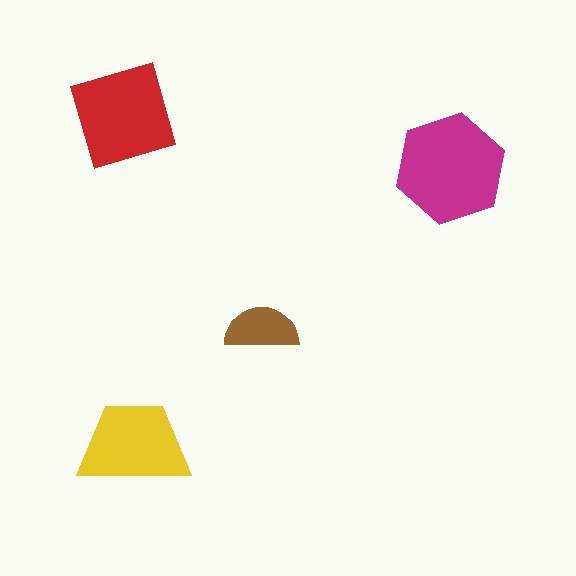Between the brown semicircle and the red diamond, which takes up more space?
The red diamond.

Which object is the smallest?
The brown semicircle.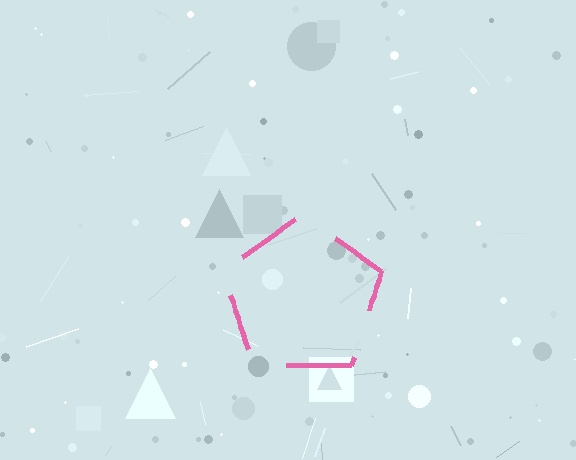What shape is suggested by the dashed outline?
The dashed outline suggests a pentagon.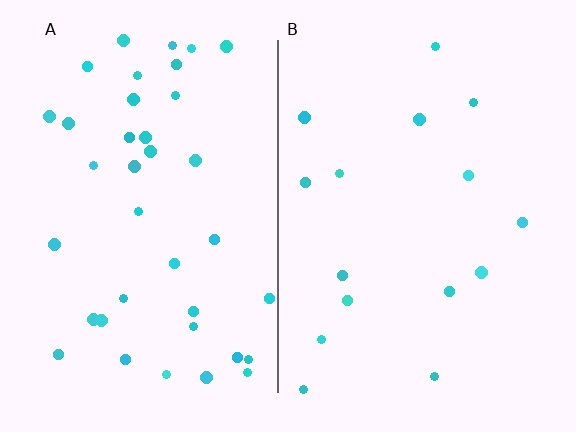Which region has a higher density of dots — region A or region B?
A (the left).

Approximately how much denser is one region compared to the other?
Approximately 2.5× — region A over region B.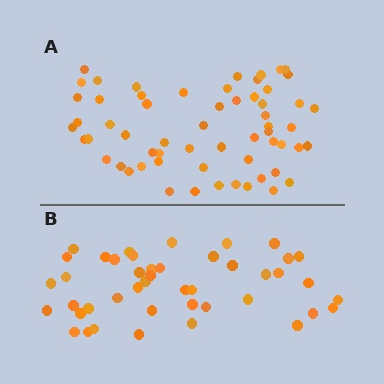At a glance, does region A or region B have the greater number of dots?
Region A (the top region) has more dots.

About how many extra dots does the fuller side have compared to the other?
Region A has approximately 15 more dots than region B.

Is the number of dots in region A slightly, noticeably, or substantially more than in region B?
Region A has noticeably more, but not dramatically so. The ratio is roughly 1.4 to 1.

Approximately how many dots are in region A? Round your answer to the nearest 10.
About 60 dots.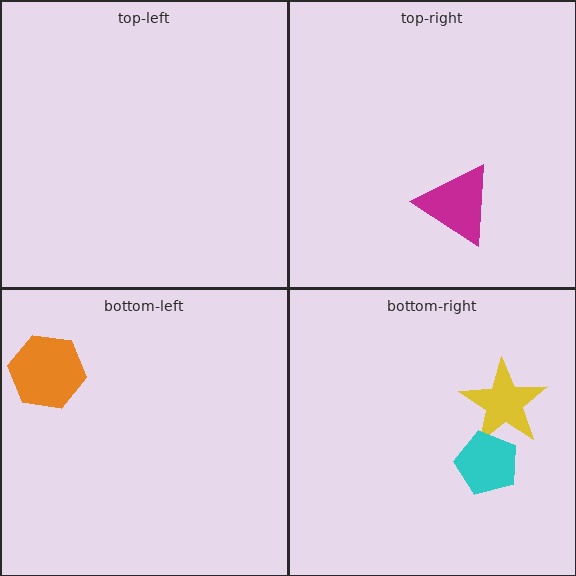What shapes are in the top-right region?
The magenta triangle.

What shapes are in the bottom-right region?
The yellow star, the cyan pentagon.